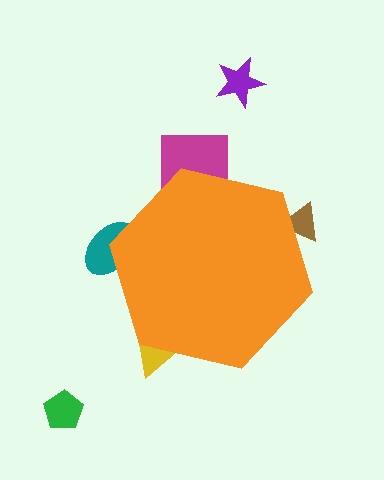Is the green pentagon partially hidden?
No, the green pentagon is fully visible.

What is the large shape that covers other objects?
An orange hexagon.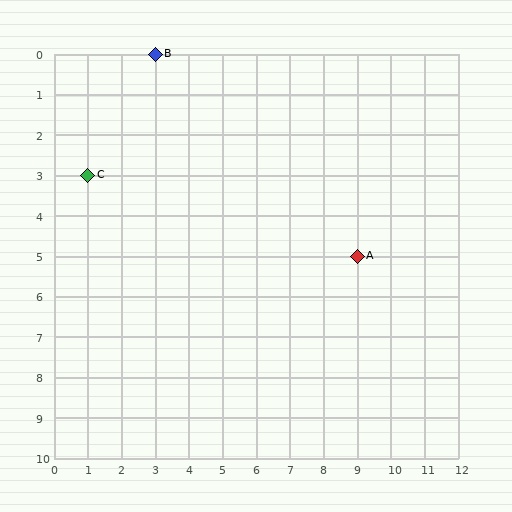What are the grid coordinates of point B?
Point B is at grid coordinates (3, 0).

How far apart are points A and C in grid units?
Points A and C are 8 columns and 2 rows apart (about 8.2 grid units diagonally).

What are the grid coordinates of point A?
Point A is at grid coordinates (9, 5).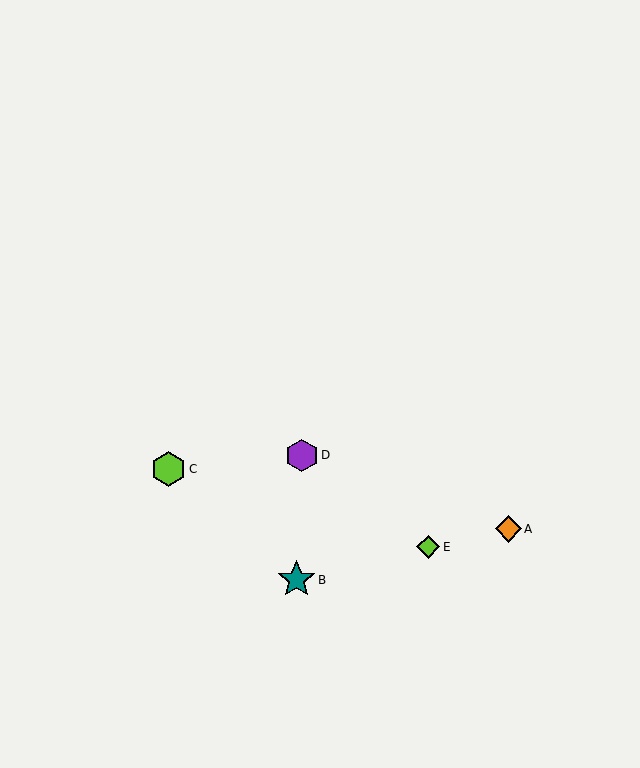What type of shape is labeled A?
Shape A is an orange diamond.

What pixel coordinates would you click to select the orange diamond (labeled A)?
Click at (508, 529) to select the orange diamond A.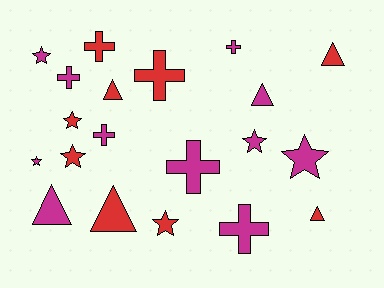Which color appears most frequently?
Magenta, with 11 objects.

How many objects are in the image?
There are 20 objects.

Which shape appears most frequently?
Star, with 7 objects.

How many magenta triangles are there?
There are 2 magenta triangles.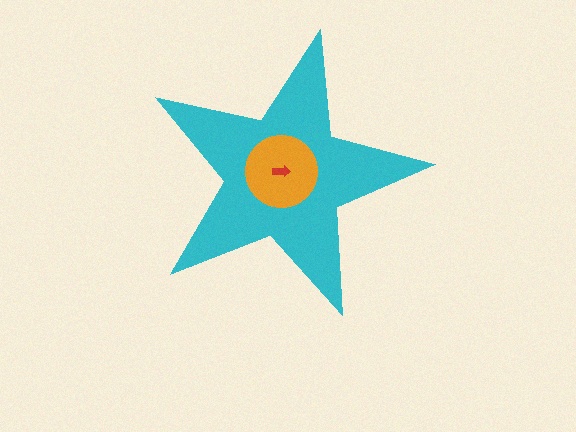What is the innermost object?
The red arrow.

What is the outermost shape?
The cyan star.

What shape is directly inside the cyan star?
The orange circle.